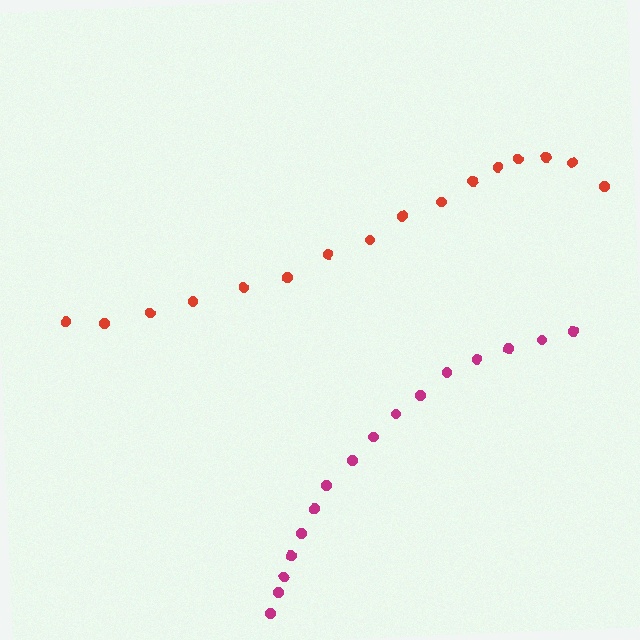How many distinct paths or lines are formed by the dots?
There are 2 distinct paths.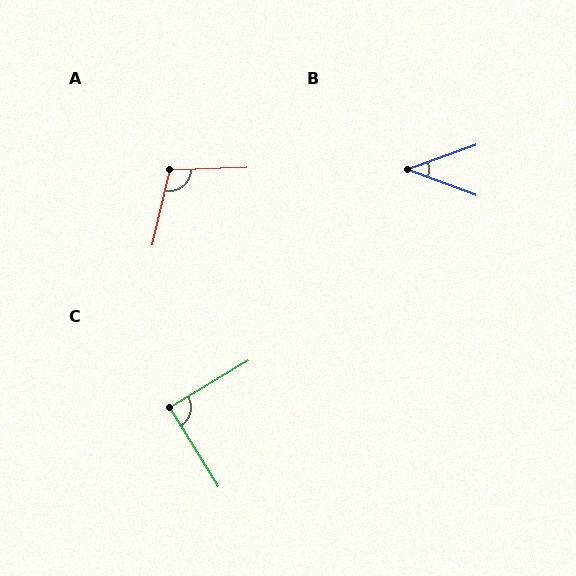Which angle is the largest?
A, at approximately 105 degrees.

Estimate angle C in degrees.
Approximately 89 degrees.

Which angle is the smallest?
B, at approximately 40 degrees.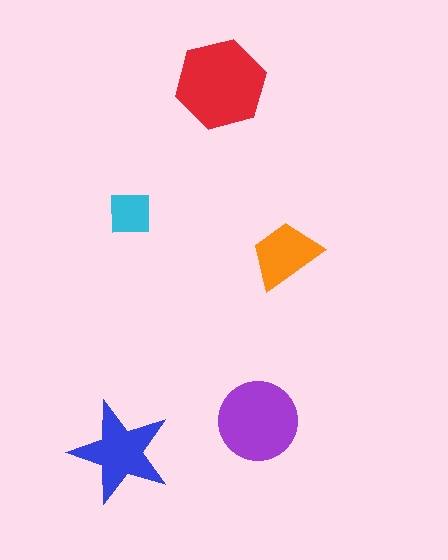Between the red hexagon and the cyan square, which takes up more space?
The red hexagon.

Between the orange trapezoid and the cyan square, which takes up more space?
The orange trapezoid.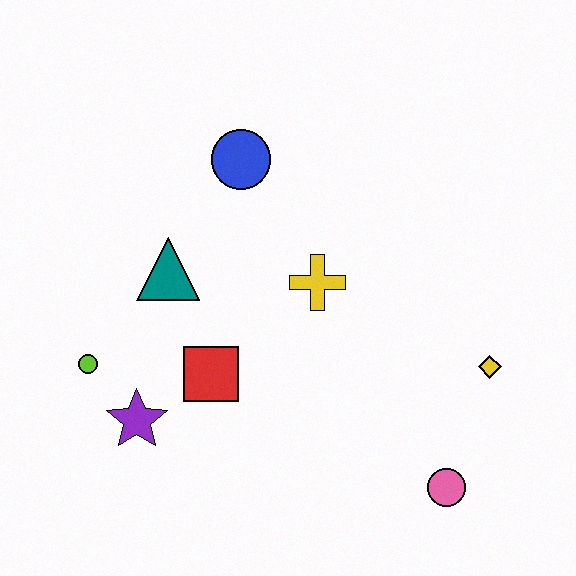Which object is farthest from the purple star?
The yellow diamond is farthest from the purple star.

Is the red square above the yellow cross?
No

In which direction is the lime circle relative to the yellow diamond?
The lime circle is to the left of the yellow diamond.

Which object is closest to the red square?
The purple star is closest to the red square.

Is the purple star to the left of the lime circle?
No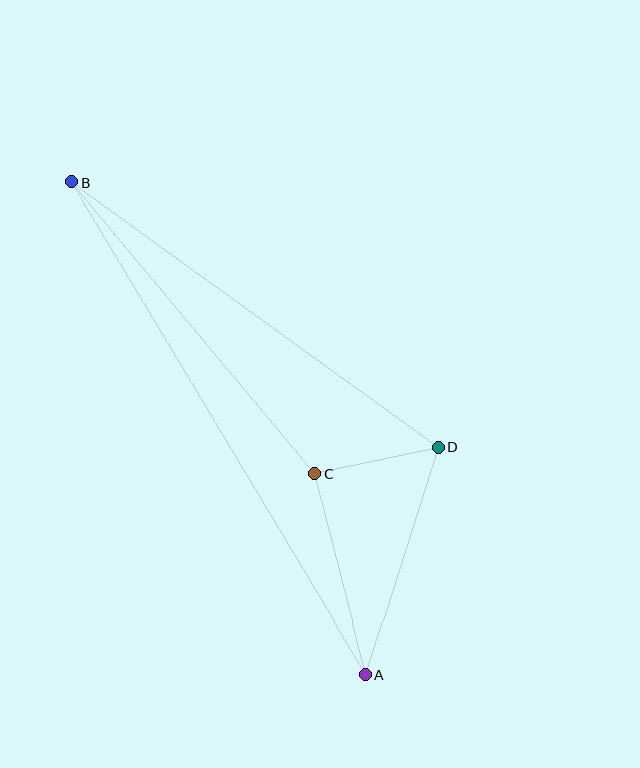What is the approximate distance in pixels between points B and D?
The distance between B and D is approximately 452 pixels.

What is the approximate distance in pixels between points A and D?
The distance between A and D is approximately 239 pixels.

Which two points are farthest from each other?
Points A and B are farthest from each other.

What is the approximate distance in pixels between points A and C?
The distance between A and C is approximately 208 pixels.